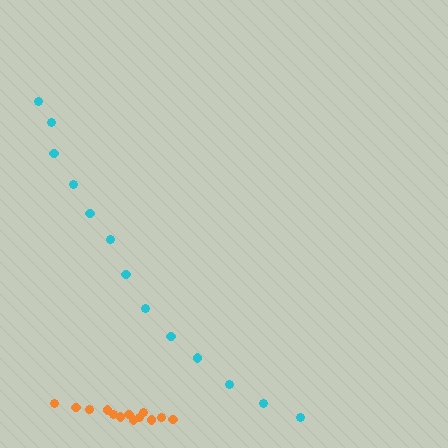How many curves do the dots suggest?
There are 2 distinct paths.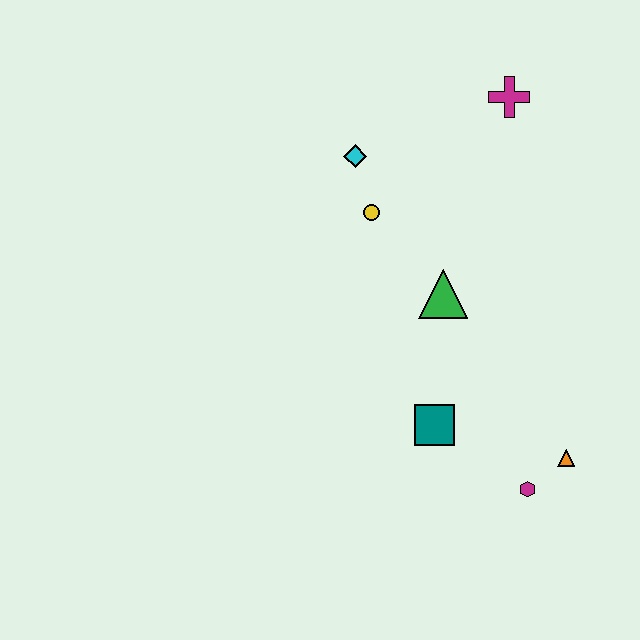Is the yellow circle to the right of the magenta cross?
No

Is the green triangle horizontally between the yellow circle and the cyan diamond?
No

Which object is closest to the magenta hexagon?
The orange triangle is closest to the magenta hexagon.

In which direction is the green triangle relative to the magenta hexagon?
The green triangle is above the magenta hexagon.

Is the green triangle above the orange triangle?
Yes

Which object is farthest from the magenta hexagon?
The magenta cross is farthest from the magenta hexagon.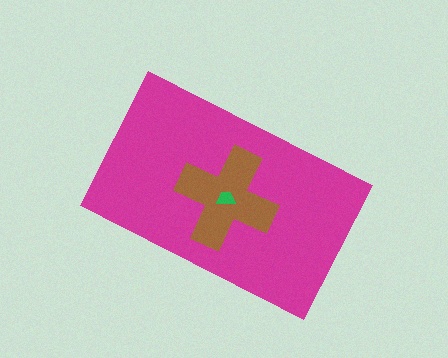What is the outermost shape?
The magenta rectangle.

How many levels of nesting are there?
3.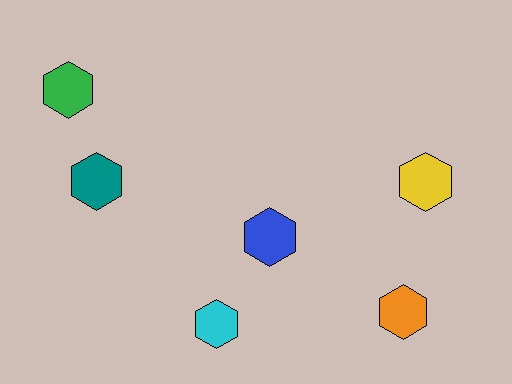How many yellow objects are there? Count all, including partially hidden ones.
There is 1 yellow object.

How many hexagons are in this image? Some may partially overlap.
There are 6 hexagons.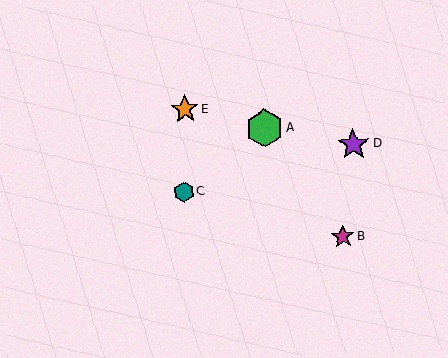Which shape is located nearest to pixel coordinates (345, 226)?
The magenta star (labeled B) at (343, 237) is nearest to that location.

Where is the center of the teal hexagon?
The center of the teal hexagon is at (184, 192).